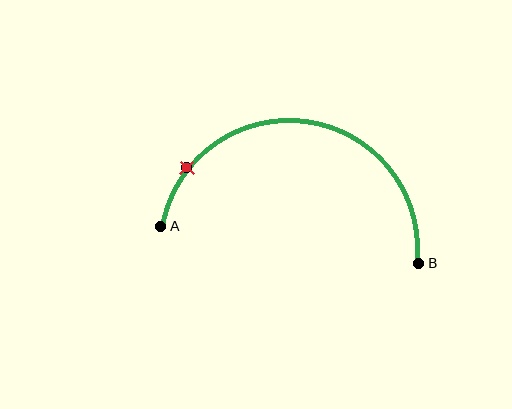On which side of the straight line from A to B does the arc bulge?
The arc bulges above the straight line connecting A and B.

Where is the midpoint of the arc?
The arc midpoint is the point on the curve farthest from the straight line joining A and B. It sits above that line.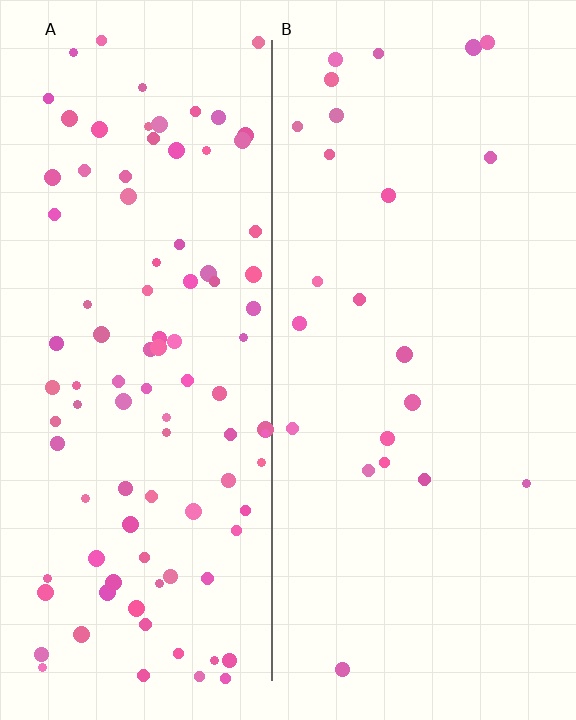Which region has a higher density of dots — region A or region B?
A (the left).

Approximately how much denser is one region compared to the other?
Approximately 4.3× — region A over region B.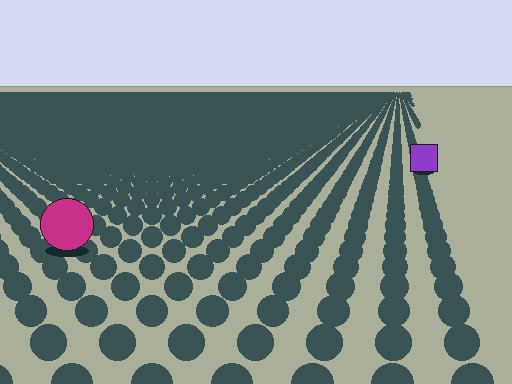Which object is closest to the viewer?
The magenta circle is closest. The texture marks near it are larger and more spread out.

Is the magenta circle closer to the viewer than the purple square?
Yes. The magenta circle is closer — you can tell from the texture gradient: the ground texture is coarser near it.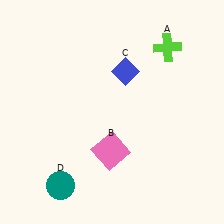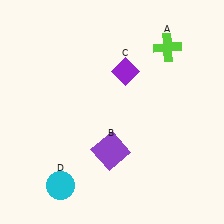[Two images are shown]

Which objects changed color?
B changed from pink to purple. C changed from blue to purple. D changed from teal to cyan.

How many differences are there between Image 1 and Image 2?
There are 3 differences between the two images.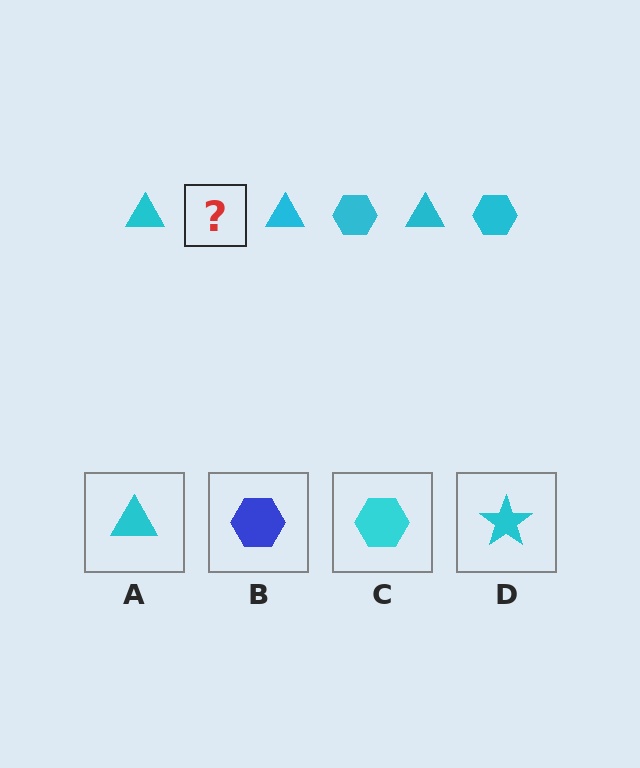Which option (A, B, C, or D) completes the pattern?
C.